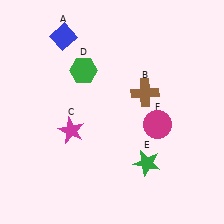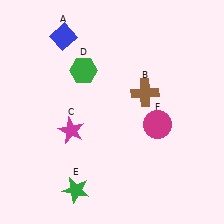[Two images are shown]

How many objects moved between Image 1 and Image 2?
1 object moved between the two images.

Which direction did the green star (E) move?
The green star (E) moved left.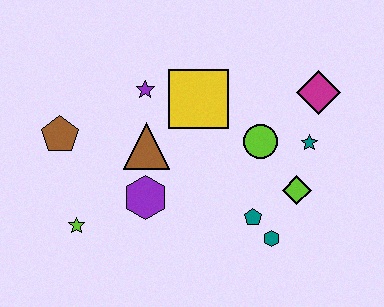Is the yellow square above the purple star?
No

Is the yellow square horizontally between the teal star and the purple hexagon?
Yes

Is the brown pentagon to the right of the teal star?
No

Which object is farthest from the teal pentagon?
The brown pentagon is farthest from the teal pentagon.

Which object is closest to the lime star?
The purple hexagon is closest to the lime star.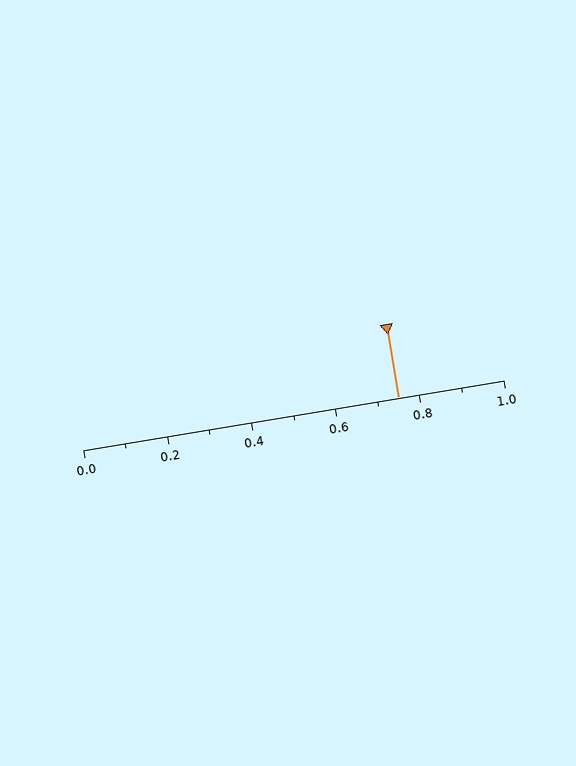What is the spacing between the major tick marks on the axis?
The major ticks are spaced 0.2 apart.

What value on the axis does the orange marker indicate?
The marker indicates approximately 0.75.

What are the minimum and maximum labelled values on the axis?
The axis runs from 0.0 to 1.0.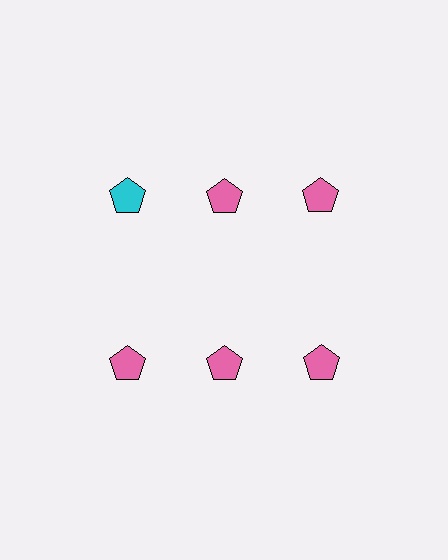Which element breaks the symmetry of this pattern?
The cyan pentagon in the top row, leftmost column breaks the symmetry. All other shapes are pink pentagons.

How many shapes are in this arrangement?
There are 6 shapes arranged in a grid pattern.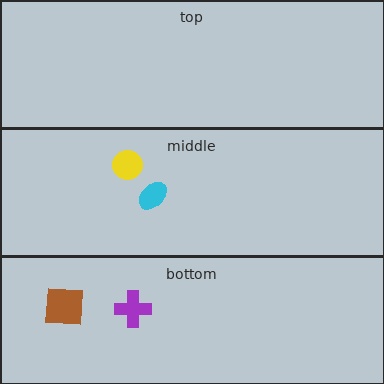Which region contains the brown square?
The bottom region.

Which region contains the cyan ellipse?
The middle region.